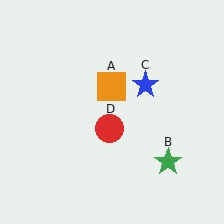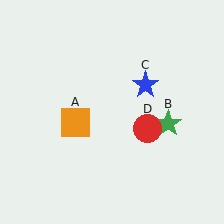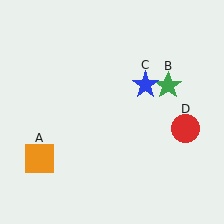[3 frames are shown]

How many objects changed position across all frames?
3 objects changed position: orange square (object A), green star (object B), red circle (object D).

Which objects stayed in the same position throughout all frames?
Blue star (object C) remained stationary.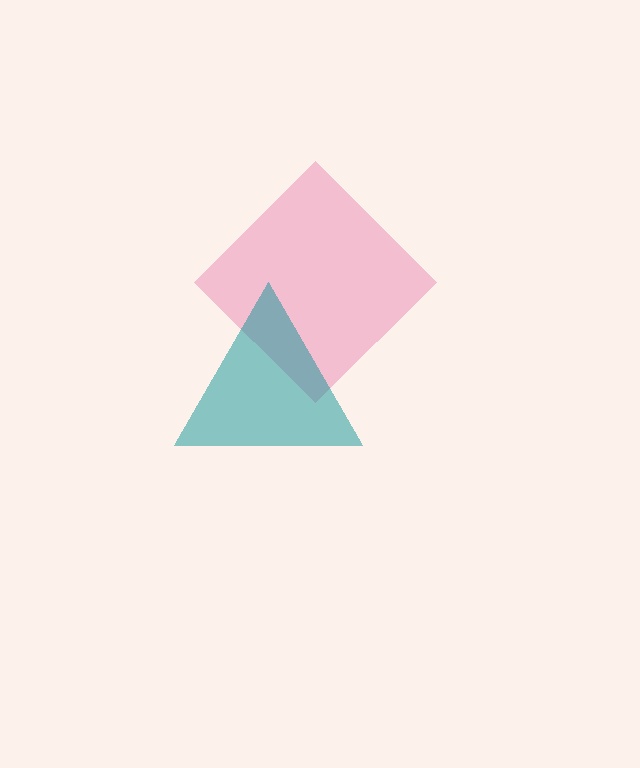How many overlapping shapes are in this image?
There are 2 overlapping shapes in the image.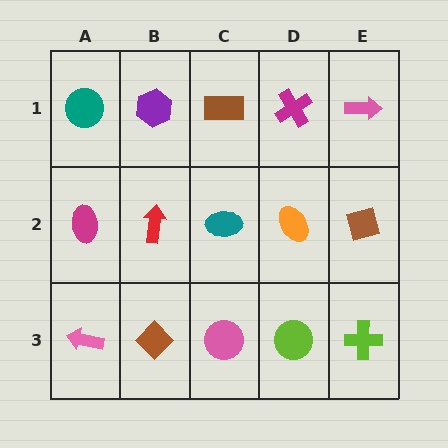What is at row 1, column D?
A magenta cross.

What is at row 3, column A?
A pink arrow.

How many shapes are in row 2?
5 shapes.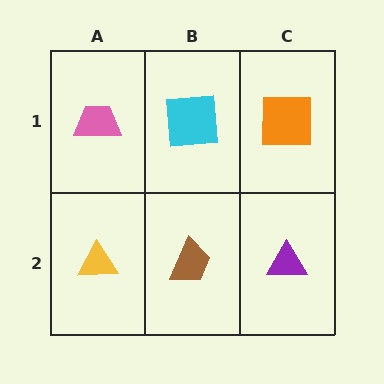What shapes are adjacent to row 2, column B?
A cyan square (row 1, column B), a yellow triangle (row 2, column A), a purple triangle (row 2, column C).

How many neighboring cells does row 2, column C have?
2.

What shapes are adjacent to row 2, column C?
An orange square (row 1, column C), a brown trapezoid (row 2, column B).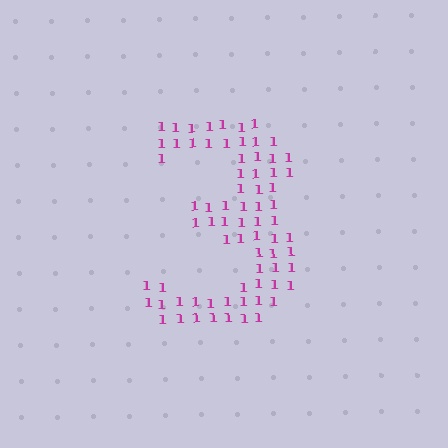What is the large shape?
The large shape is the digit 3.